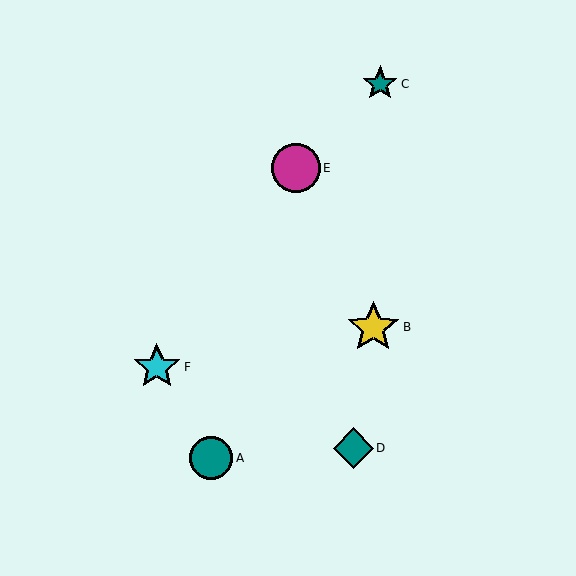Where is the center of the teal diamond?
The center of the teal diamond is at (353, 448).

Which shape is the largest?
The yellow star (labeled B) is the largest.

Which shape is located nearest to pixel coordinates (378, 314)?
The yellow star (labeled B) at (373, 327) is nearest to that location.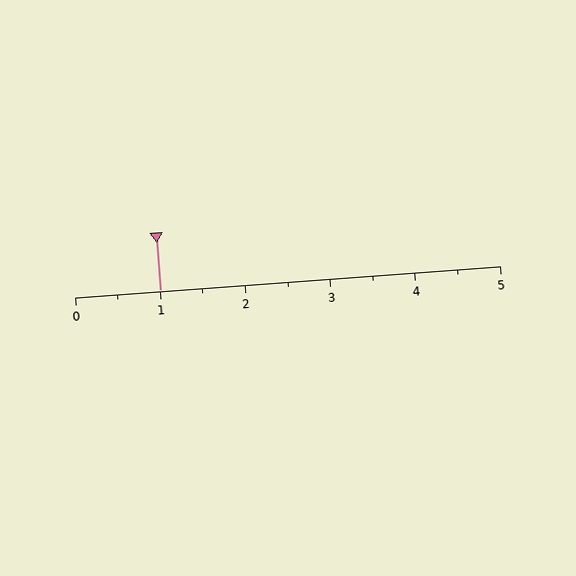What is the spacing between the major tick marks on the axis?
The major ticks are spaced 1 apart.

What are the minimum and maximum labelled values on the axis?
The axis runs from 0 to 5.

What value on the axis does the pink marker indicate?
The marker indicates approximately 1.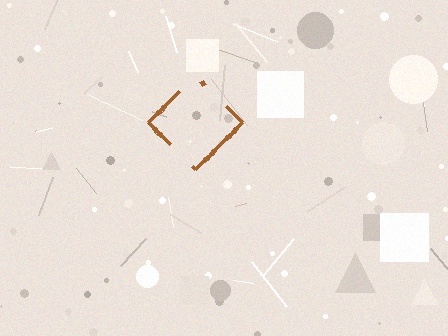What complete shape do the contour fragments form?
The contour fragments form a diamond.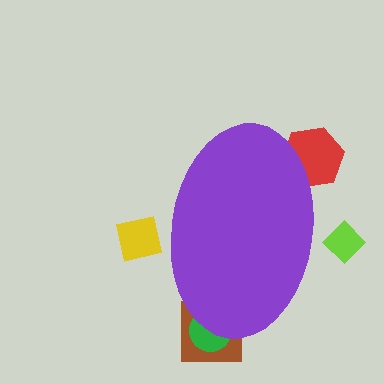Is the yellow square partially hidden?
Yes, the yellow square is partially hidden behind the purple ellipse.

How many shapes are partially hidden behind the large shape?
5 shapes are partially hidden.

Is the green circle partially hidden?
Yes, the green circle is partially hidden behind the purple ellipse.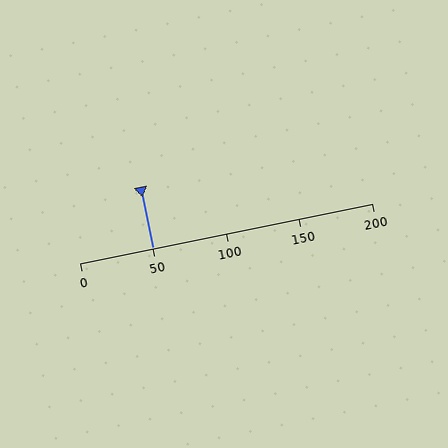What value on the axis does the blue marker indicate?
The marker indicates approximately 50.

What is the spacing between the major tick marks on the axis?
The major ticks are spaced 50 apart.